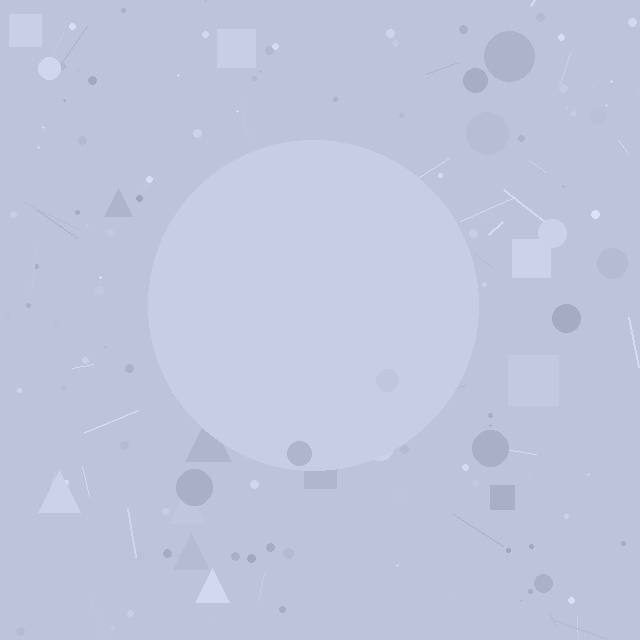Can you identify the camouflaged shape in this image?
The camouflaged shape is a circle.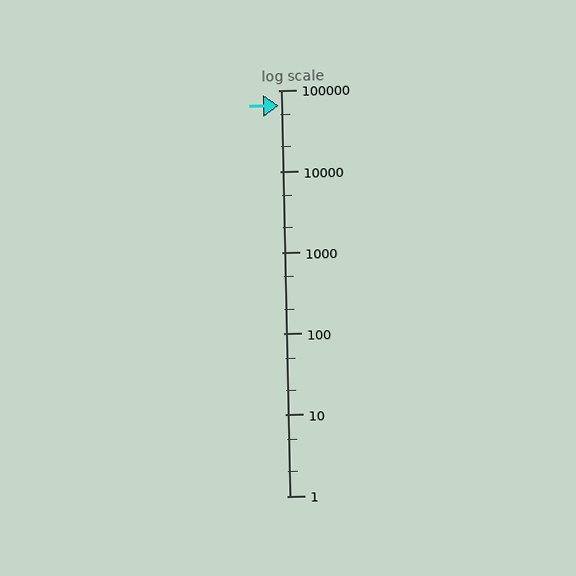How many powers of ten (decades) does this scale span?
The scale spans 5 decades, from 1 to 100000.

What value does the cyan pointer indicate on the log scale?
The pointer indicates approximately 64000.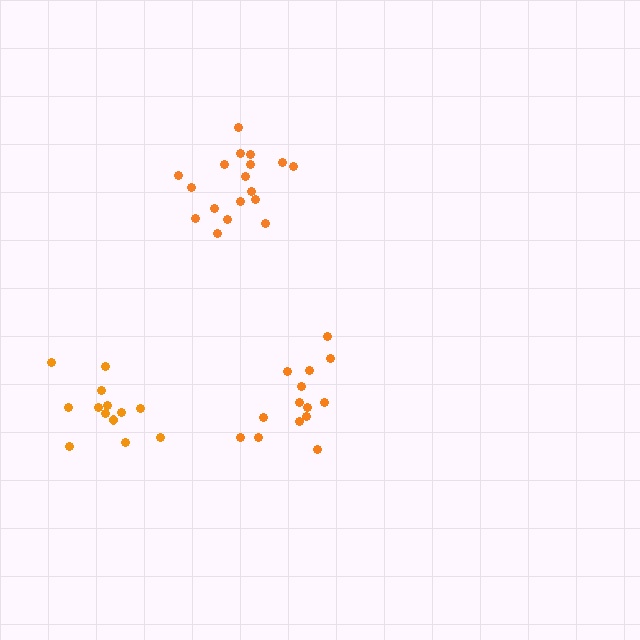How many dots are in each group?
Group 1: 18 dots, Group 2: 14 dots, Group 3: 13 dots (45 total).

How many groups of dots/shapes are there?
There are 3 groups.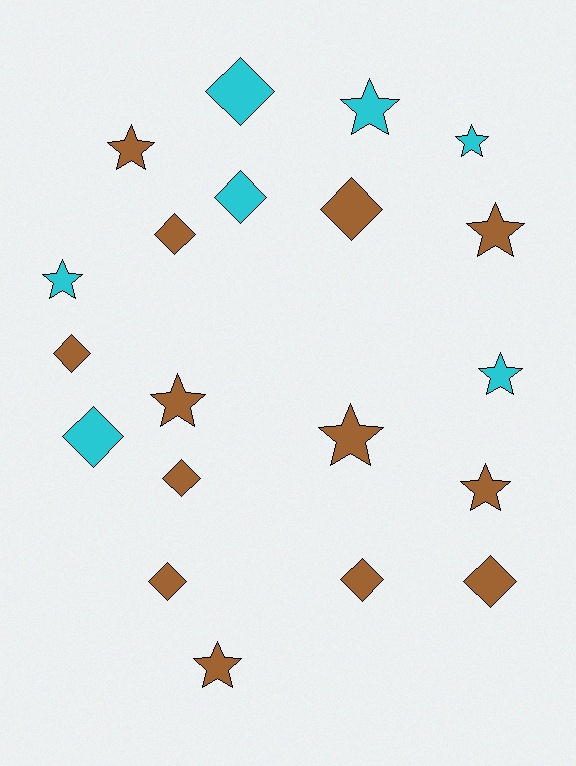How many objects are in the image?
There are 20 objects.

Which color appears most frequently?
Brown, with 13 objects.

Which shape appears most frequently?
Diamond, with 10 objects.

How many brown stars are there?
There are 6 brown stars.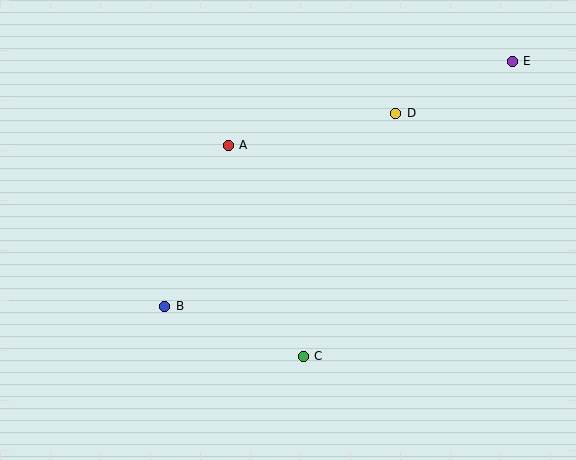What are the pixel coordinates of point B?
Point B is at (165, 306).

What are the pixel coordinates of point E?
Point E is at (512, 61).